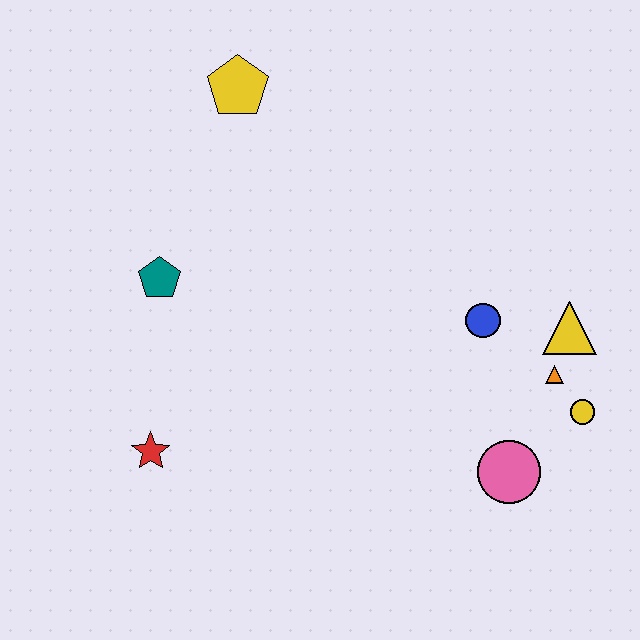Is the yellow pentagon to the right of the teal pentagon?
Yes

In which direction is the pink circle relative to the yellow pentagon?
The pink circle is below the yellow pentagon.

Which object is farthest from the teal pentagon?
The yellow circle is farthest from the teal pentagon.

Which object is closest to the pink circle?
The yellow circle is closest to the pink circle.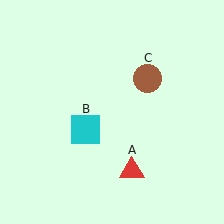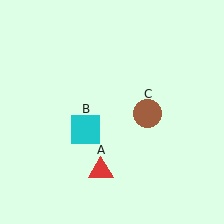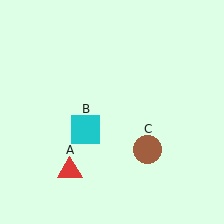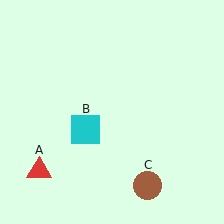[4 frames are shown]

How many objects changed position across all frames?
2 objects changed position: red triangle (object A), brown circle (object C).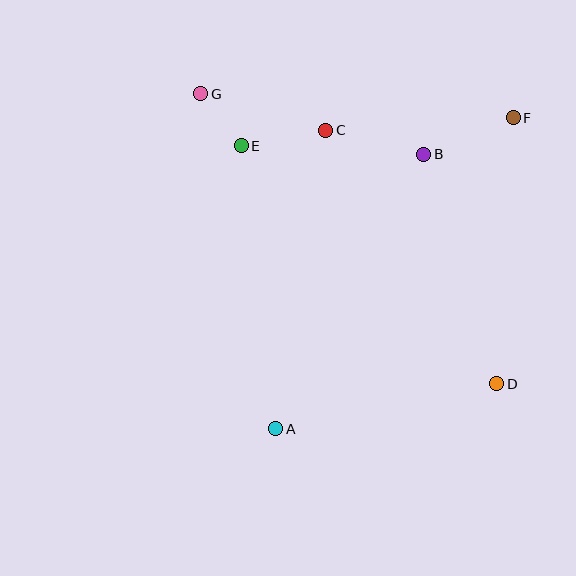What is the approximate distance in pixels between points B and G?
The distance between B and G is approximately 231 pixels.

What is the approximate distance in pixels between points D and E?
The distance between D and E is approximately 349 pixels.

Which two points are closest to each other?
Points E and G are closest to each other.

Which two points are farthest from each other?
Points D and G are farthest from each other.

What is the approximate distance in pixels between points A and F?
The distance between A and F is approximately 391 pixels.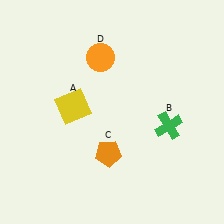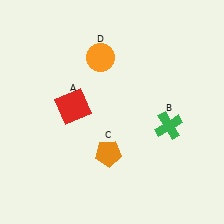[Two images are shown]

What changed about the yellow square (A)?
In Image 1, A is yellow. In Image 2, it changed to red.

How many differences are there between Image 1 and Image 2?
There is 1 difference between the two images.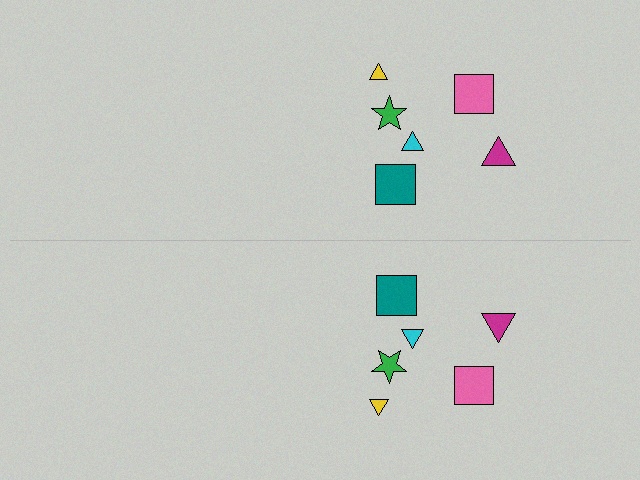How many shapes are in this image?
There are 12 shapes in this image.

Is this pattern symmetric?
Yes, this pattern has bilateral (reflection) symmetry.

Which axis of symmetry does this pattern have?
The pattern has a horizontal axis of symmetry running through the center of the image.